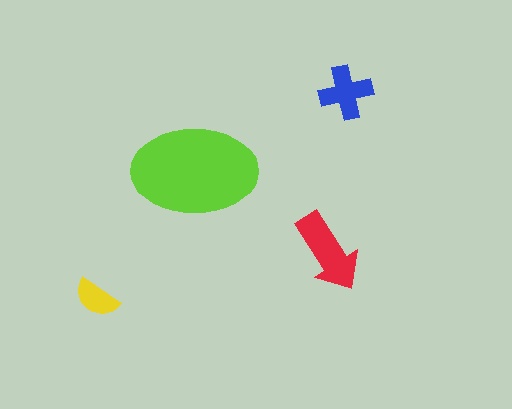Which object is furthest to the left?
The yellow semicircle is leftmost.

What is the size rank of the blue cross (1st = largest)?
3rd.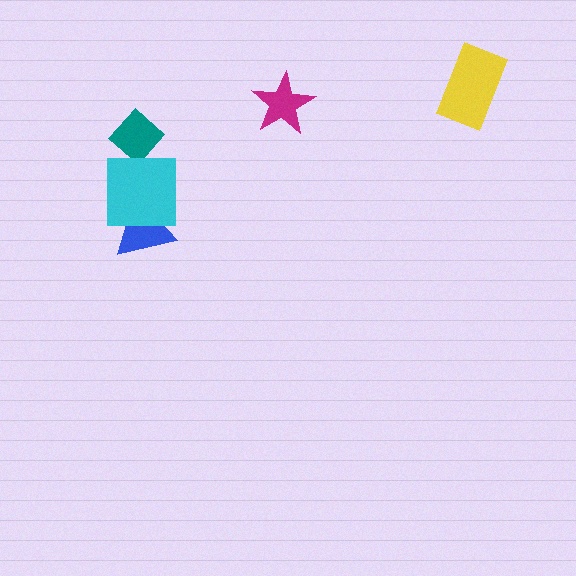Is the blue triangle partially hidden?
Yes, it is partially covered by another shape.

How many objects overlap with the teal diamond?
1 object overlaps with the teal diamond.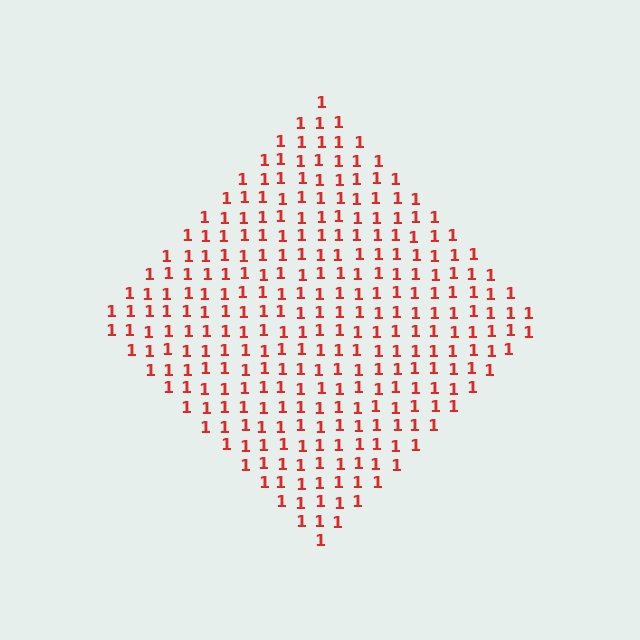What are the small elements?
The small elements are digit 1's.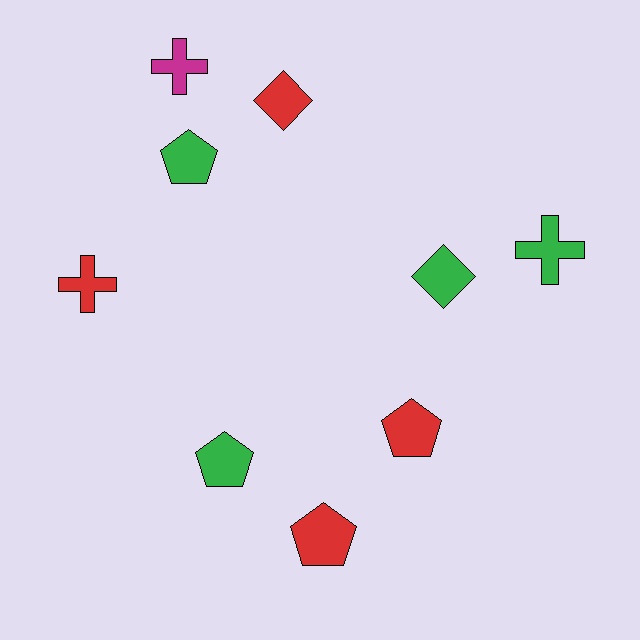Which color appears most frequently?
Green, with 4 objects.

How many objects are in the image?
There are 9 objects.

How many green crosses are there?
There is 1 green cross.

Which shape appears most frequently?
Pentagon, with 4 objects.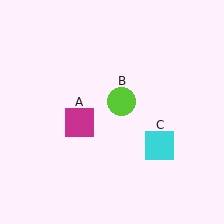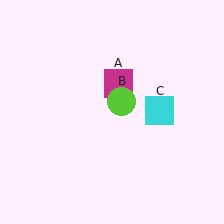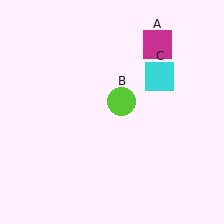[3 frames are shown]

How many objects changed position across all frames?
2 objects changed position: magenta square (object A), cyan square (object C).